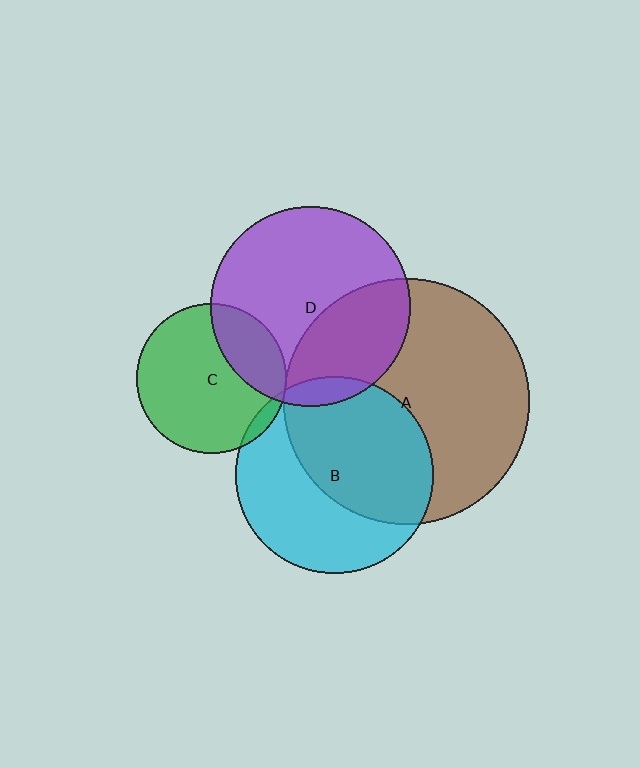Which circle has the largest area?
Circle A (brown).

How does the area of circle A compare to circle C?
Approximately 2.7 times.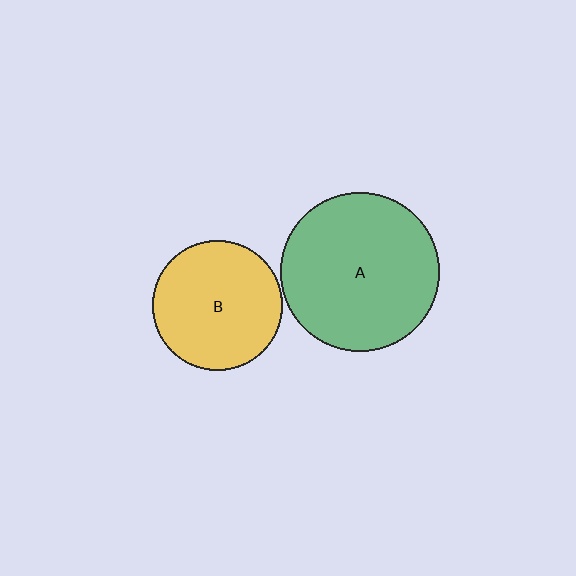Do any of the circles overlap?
No, none of the circles overlap.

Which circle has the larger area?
Circle A (green).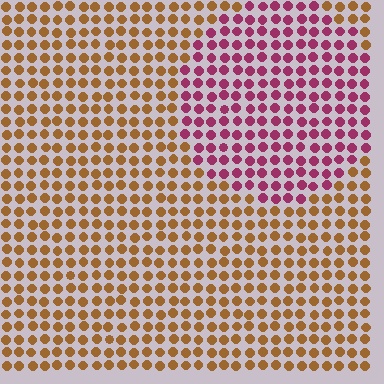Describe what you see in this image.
The image is filled with small brown elements in a uniform arrangement. A circle-shaped region is visible where the elements are tinted to a slightly different hue, forming a subtle color boundary.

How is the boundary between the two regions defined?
The boundary is defined purely by a slight shift in hue (about 61 degrees). Spacing, size, and orientation are identical on both sides.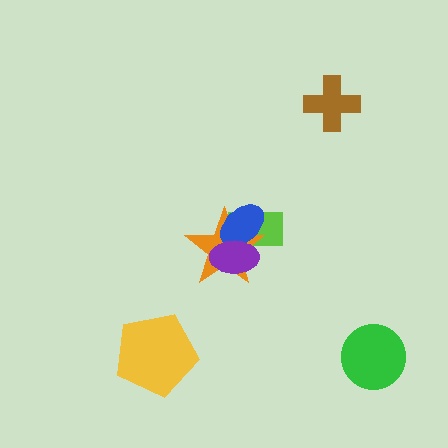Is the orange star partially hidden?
Yes, it is partially covered by another shape.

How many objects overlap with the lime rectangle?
3 objects overlap with the lime rectangle.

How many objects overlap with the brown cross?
0 objects overlap with the brown cross.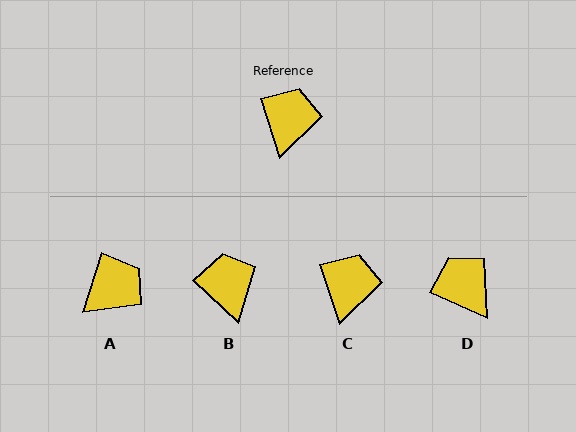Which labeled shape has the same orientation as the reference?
C.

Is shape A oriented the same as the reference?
No, it is off by about 36 degrees.